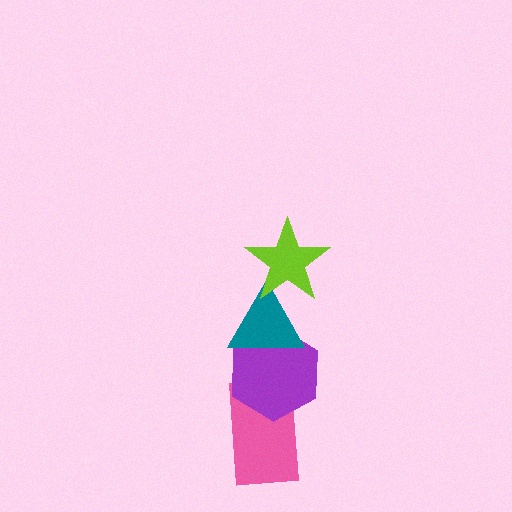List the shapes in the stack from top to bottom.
From top to bottom: the lime star, the teal triangle, the purple hexagon, the pink rectangle.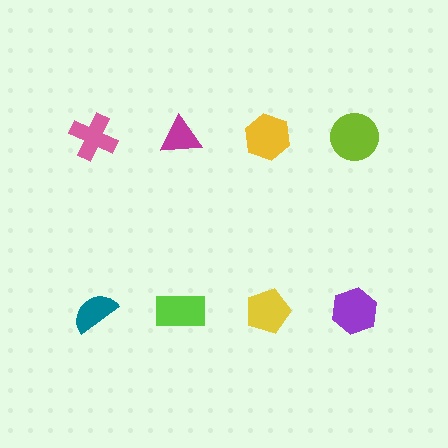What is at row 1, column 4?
A lime circle.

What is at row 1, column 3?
A yellow hexagon.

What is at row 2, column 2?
A lime rectangle.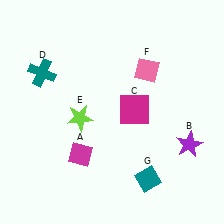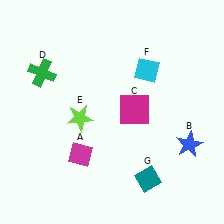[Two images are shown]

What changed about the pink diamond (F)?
In Image 1, F is pink. In Image 2, it changed to cyan.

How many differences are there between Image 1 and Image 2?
There are 3 differences between the two images.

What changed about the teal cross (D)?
In Image 1, D is teal. In Image 2, it changed to green.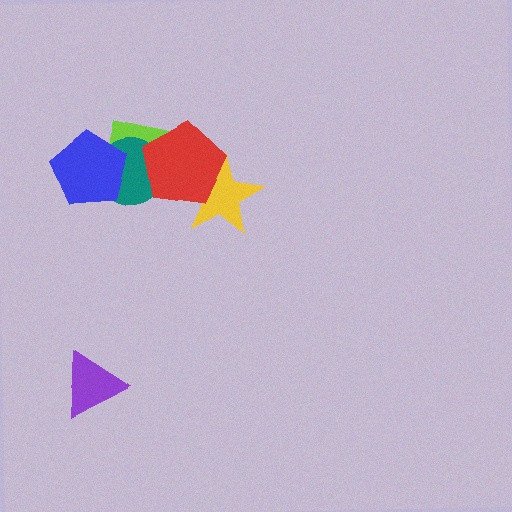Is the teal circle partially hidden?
Yes, it is partially covered by another shape.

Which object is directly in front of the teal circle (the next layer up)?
The blue pentagon is directly in front of the teal circle.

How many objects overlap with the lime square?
3 objects overlap with the lime square.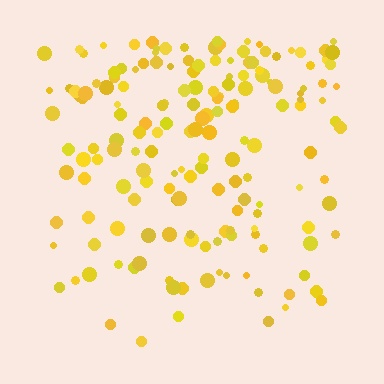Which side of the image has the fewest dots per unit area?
The bottom.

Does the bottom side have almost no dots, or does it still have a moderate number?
Still a moderate number, just noticeably fewer than the top.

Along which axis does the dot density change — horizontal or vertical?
Vertical.